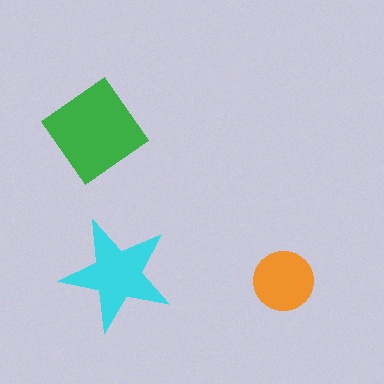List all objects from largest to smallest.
The green diamond, the cyan star, the orange circle.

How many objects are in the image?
There are 3 objects in the image.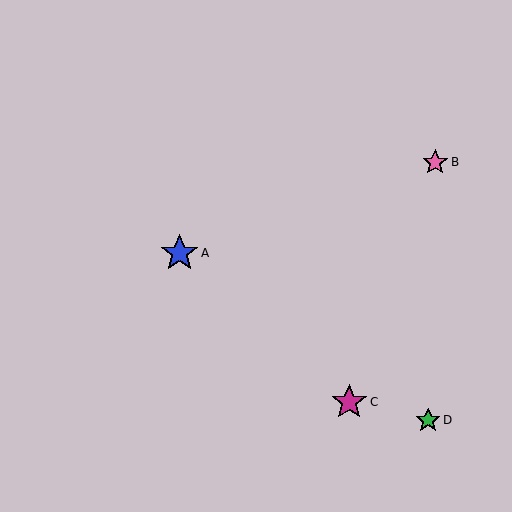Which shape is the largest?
The blue star (labeled A) is the largest.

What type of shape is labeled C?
Shape C is a magenta star.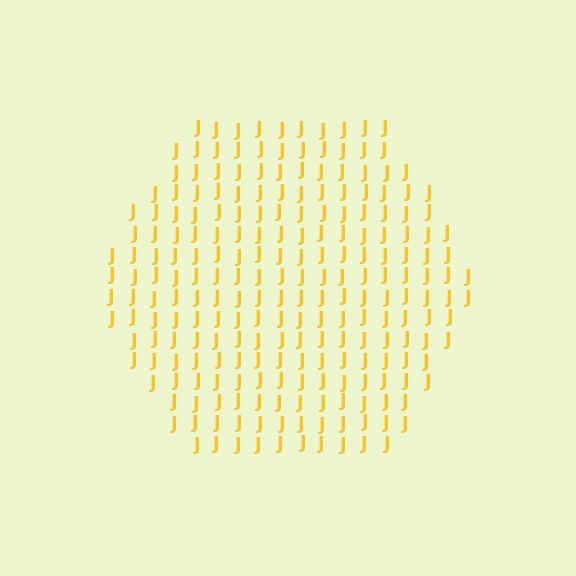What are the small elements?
The small elements are letter J's.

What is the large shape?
The large shape is a hexagon.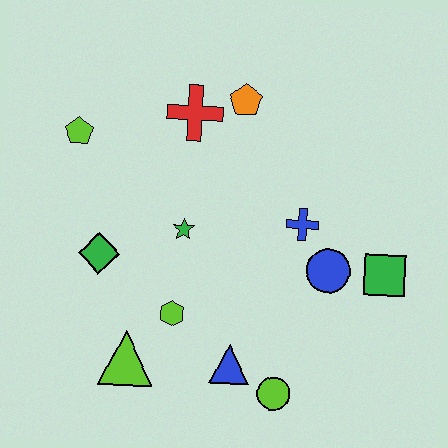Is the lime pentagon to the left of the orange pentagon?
Yes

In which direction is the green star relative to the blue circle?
The green star is to the left of the blue circle.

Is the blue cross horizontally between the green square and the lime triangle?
Yes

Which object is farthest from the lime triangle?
The orange pentagon is farthest from the lime triangle.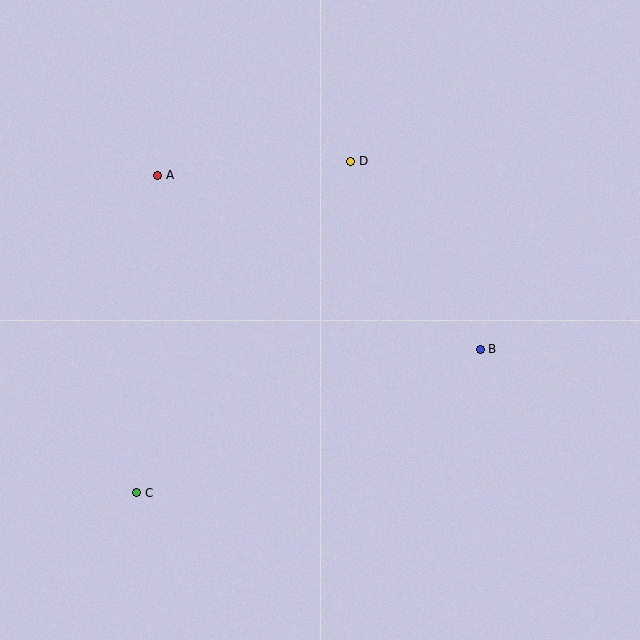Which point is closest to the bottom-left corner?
Point C is closest to the bottom-left corner.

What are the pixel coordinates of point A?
Point A is at (158, 175).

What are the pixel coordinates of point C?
Point C is at (137, 493).